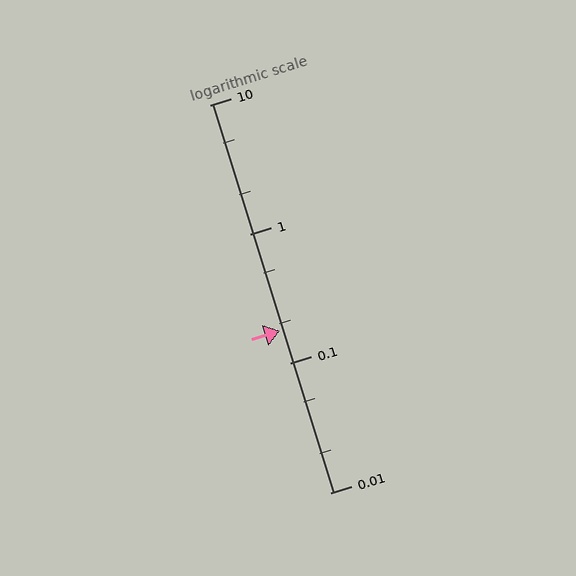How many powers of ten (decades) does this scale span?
The scale spans 3 decades, from 0.01 to 10.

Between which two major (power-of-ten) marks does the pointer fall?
The pointer is between 0.1 and 1.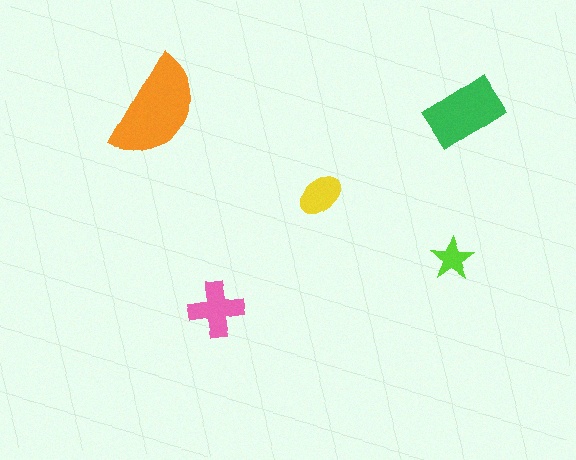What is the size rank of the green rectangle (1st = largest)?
2nd.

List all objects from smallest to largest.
The lime star, the yellow ellipse, the pink cross, the green rectangle, the orange semicircle.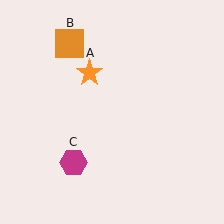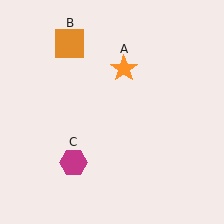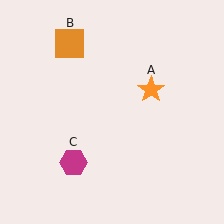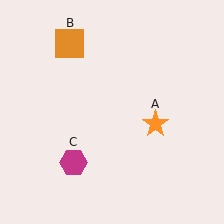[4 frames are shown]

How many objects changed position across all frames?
1 object changed position: orange star (object A).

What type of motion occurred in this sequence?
The orange star (object A) rotated clockwise around the center of the scene.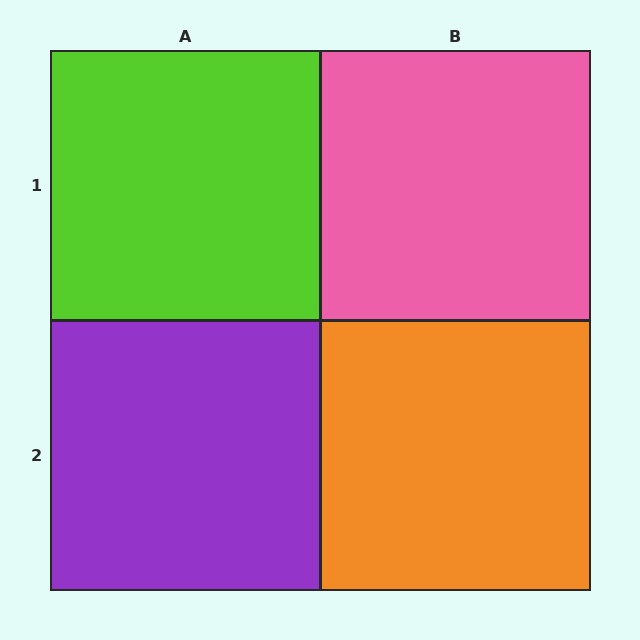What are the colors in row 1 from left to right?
Lime, pink.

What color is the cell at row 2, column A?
Purple.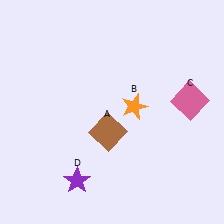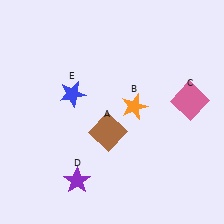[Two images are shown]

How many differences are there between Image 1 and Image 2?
There is 1 difference between the two images.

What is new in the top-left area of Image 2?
A blue star (E) was added in the top-left area of Image 2.